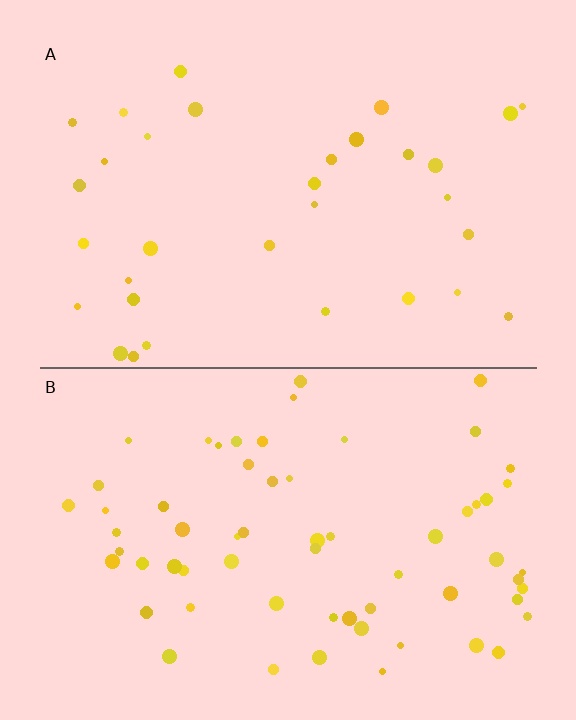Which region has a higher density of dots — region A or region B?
B (the bottom).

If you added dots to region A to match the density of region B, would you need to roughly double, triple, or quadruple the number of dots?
Approximately double.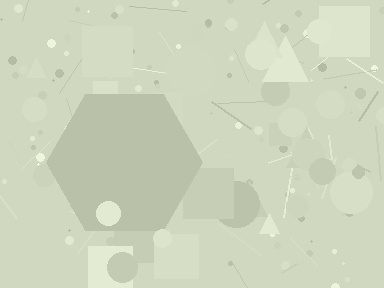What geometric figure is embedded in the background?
A hexagon is embedded in the background.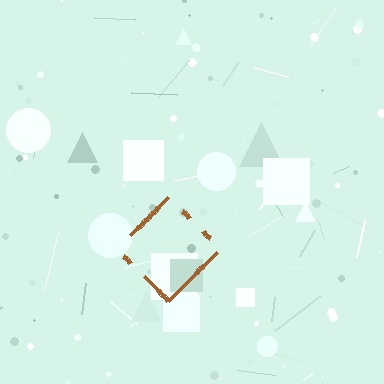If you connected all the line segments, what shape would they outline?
They would outline a diamond.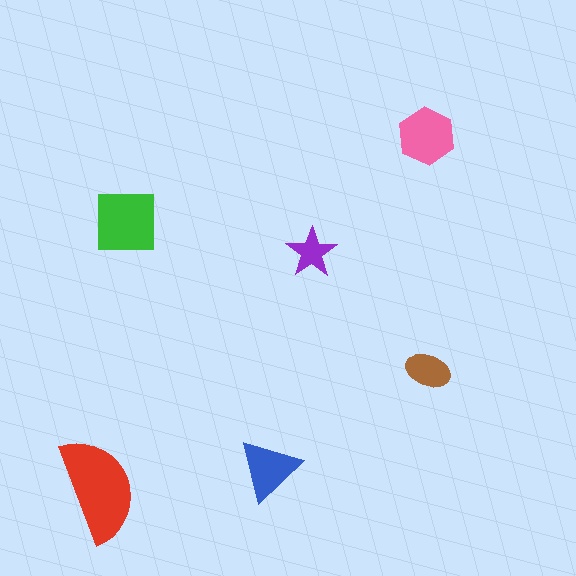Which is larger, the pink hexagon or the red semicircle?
The red semicircle.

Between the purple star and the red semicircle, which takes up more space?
The red semicircle.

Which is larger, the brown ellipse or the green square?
The green square.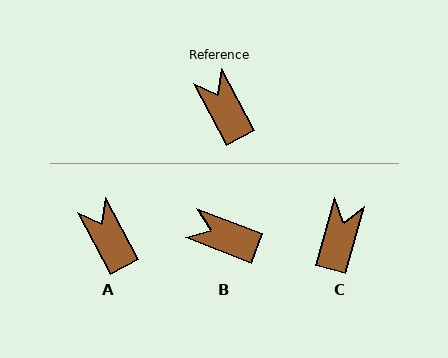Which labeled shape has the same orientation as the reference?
A.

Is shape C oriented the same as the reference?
No, it is off by about 44 degrees.